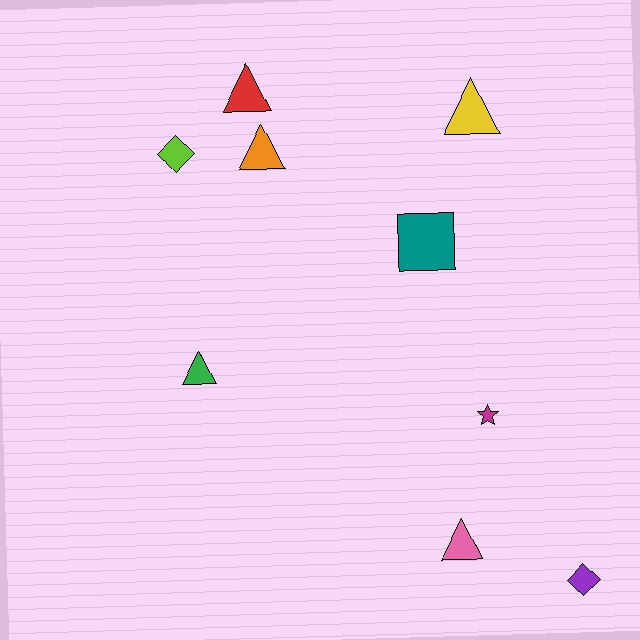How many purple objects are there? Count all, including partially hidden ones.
There is 1 purple object.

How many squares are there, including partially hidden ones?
There is 1 square.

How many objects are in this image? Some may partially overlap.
There are 9 objects.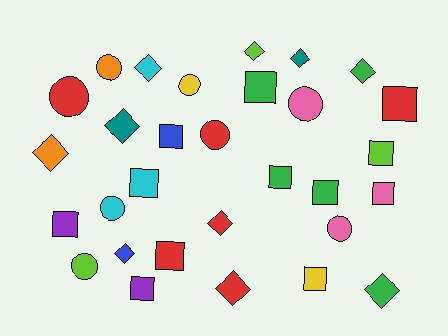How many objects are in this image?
There are 30 objects.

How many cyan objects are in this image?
There are 3 cyan objects.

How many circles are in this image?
There are 8 circles.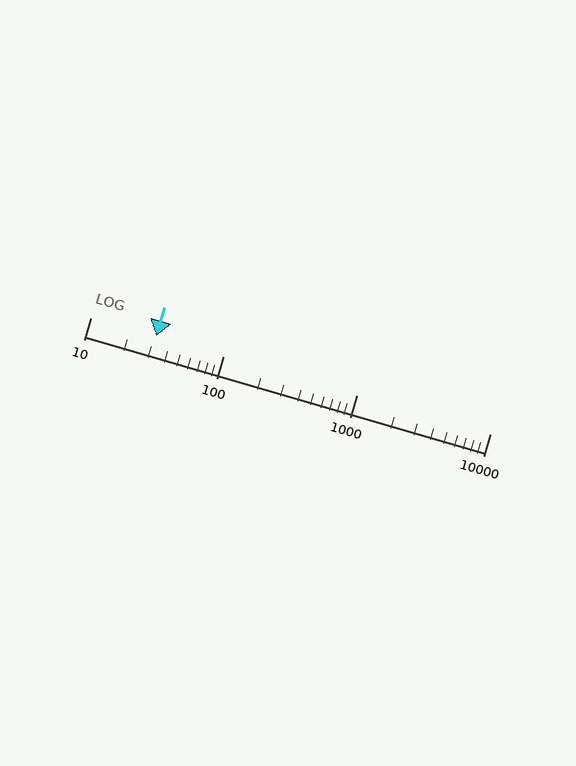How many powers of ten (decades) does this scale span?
The scale spans 3 decades, from 10 to 10000.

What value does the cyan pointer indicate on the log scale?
The pointer indicates approximately 31.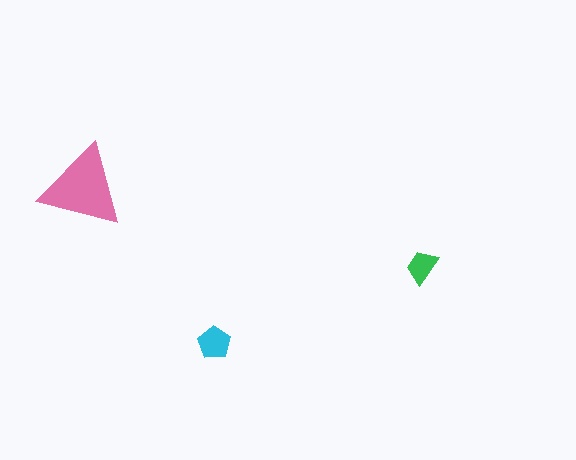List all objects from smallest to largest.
The green trapezoid, the cyan pentagon, the pink triangle.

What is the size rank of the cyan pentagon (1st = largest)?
2nd.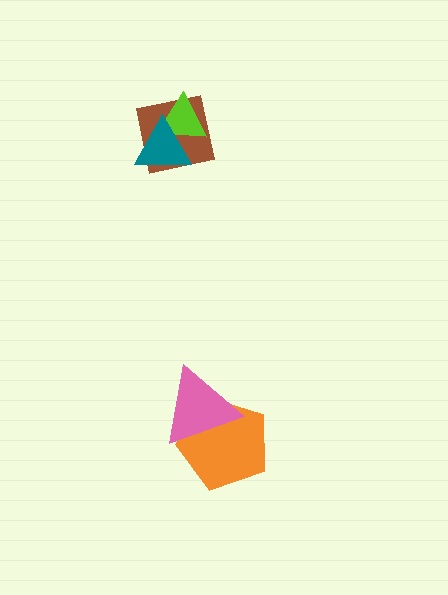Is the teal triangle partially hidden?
No, no other shape covers it.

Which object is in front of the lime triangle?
The teal triangle is in front of the lime triangle.